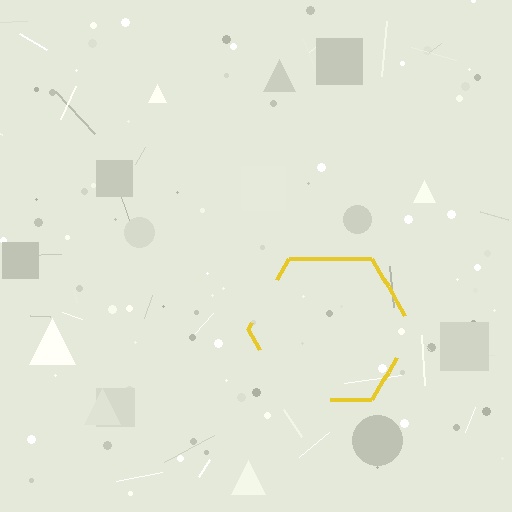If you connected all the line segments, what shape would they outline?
They would outline a hexagon.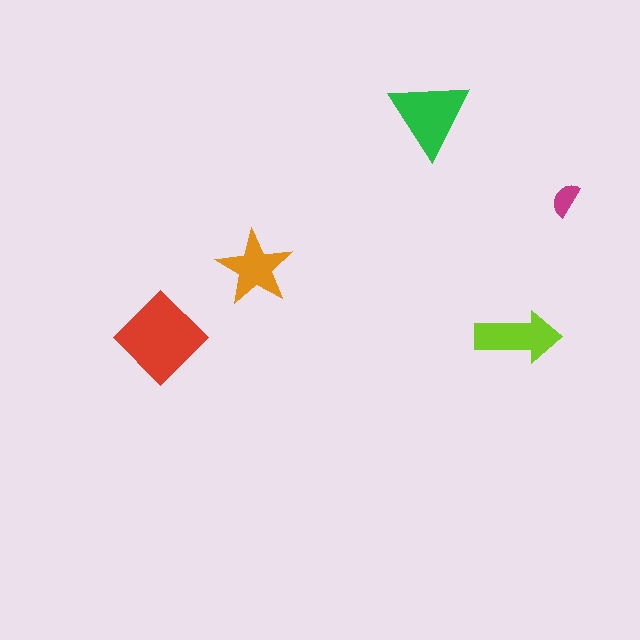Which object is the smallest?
The magenta semicircle.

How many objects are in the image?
There are 5 objects in the image.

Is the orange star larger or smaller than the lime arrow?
Smaller.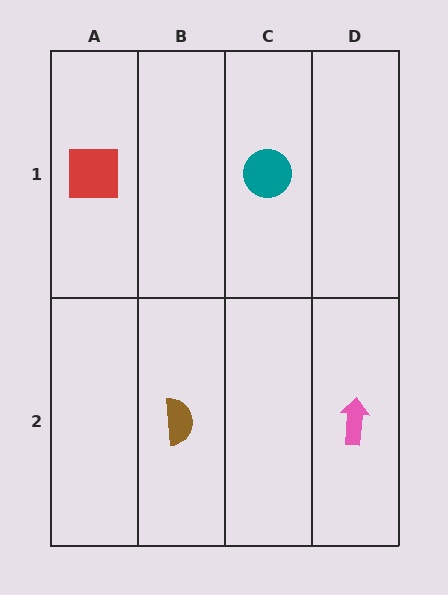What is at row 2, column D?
A pink arrow.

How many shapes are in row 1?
2 shapes.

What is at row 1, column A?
A red square.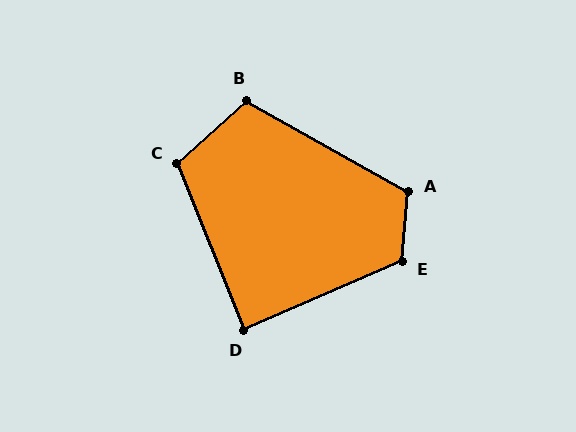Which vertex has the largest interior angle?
E, at approximately 119 degrees.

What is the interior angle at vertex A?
Approximately 114 degrees (obtuse).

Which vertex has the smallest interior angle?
D, at approximately 88 degrees.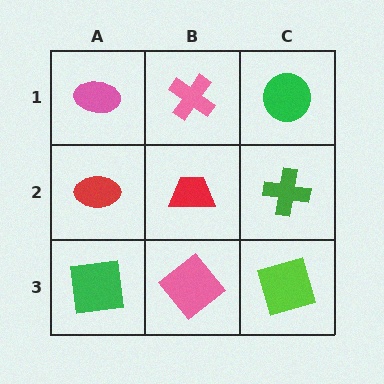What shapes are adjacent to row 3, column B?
A red trapezoid (row 2, column B), a green square (row 3, column A), a lime square (row 3, column C).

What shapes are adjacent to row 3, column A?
A red ellipse (row 2, column A), a pink diamond (row 3, column B).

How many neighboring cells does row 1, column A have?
2.